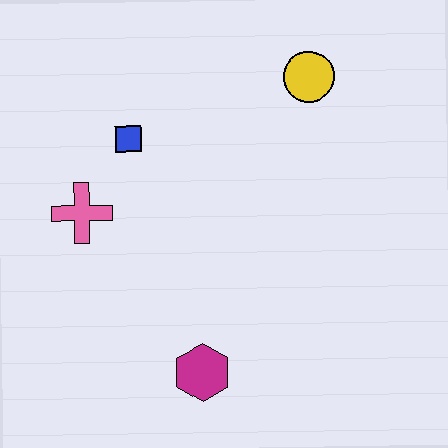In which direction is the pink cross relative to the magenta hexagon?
The pink cross is above the magenta hexagon.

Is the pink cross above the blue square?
No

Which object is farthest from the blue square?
The magenta hexagon is farthest from the blue square.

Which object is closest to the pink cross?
The blue square is closest to the pink cross.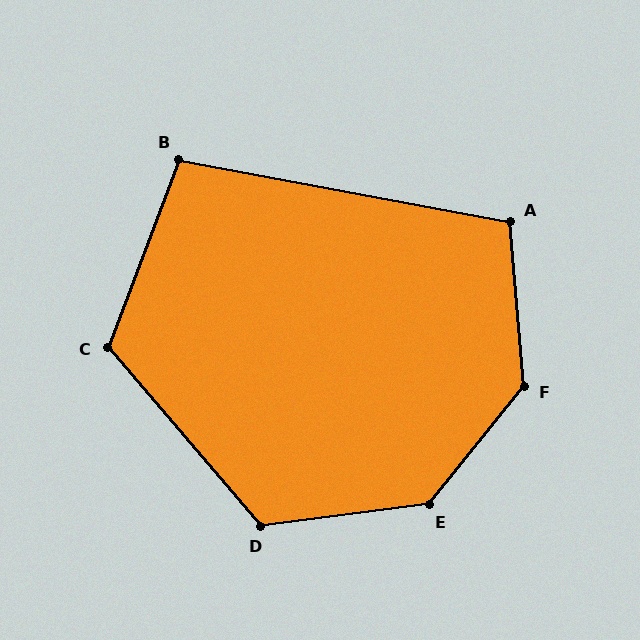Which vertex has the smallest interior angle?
B, at approximately 100 degrees.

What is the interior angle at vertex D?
Approximately 123 degrees (obtuse).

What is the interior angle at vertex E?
Approximately 136 degrees (obtuse).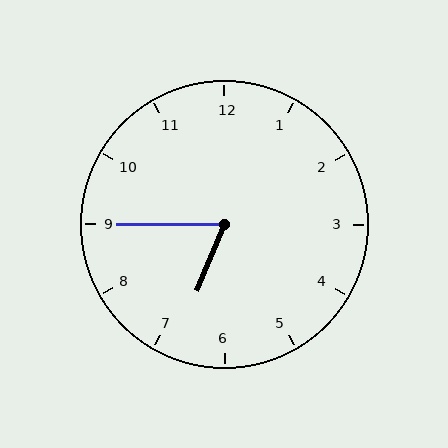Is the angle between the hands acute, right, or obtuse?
It is acute.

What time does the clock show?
6:45.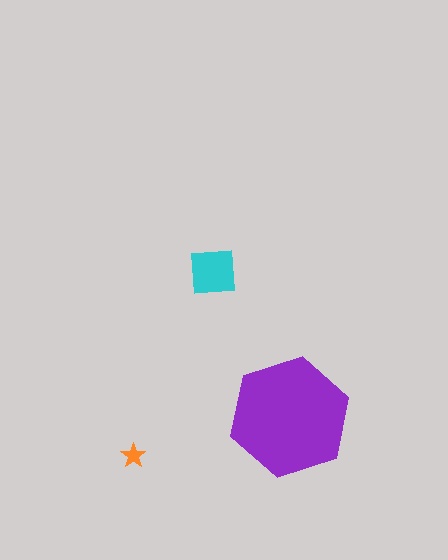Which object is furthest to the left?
The orange star is leftmost.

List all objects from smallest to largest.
The orange star, the cyan square, the purple hexagon.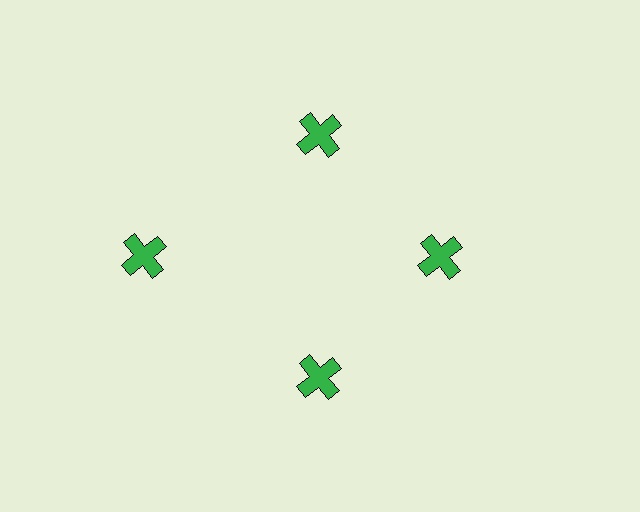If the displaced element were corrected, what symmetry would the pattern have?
It would have 4-fold rotational symmetry — the pattern would map onto itself every 90 degrees.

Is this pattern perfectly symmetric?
No. The 4 green crosses are arranged in a ring, but one element near the 9 o'clock position is pushed outward from the center, breaking the 4-fold rotational symmetry.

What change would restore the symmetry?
The symmetry would be restored by moving it inward, back onto the ring so that all 4 crosses sit at equal angles and equal distance from the center.